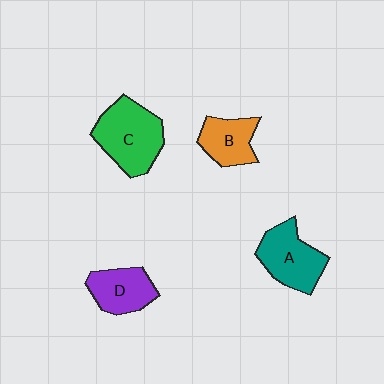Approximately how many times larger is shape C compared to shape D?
Approximately 1.5 times.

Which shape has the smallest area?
Shape B (orange).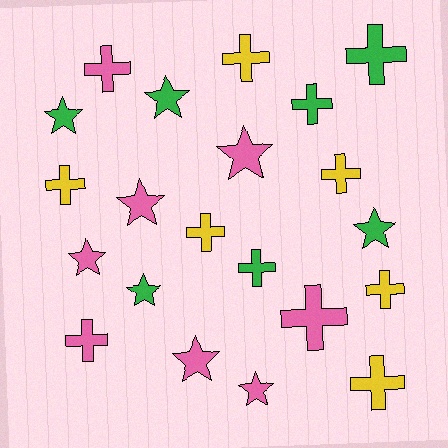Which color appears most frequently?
Pink, with 8 objects.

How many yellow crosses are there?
There are 6 yellow crosses.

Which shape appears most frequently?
Cross, with 12 objects.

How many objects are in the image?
There are 21 objects.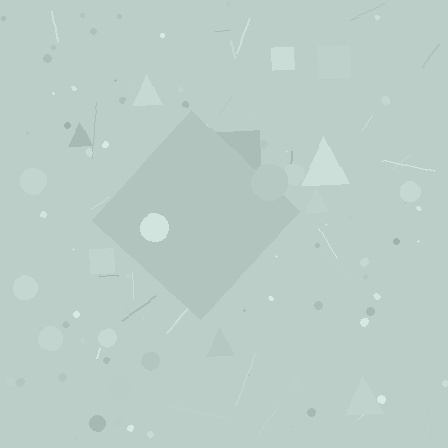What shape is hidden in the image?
A diamond is hidden in the image.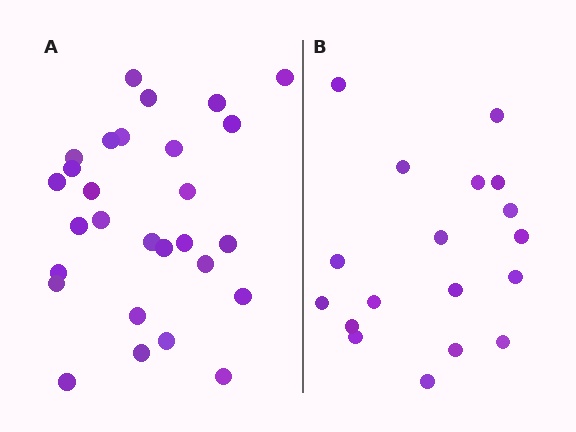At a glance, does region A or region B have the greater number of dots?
Region A (the left region) has more dots.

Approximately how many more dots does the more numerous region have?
Region A has roughly 10 or so more dots than region B.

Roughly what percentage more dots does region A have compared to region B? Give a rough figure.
About 55% more.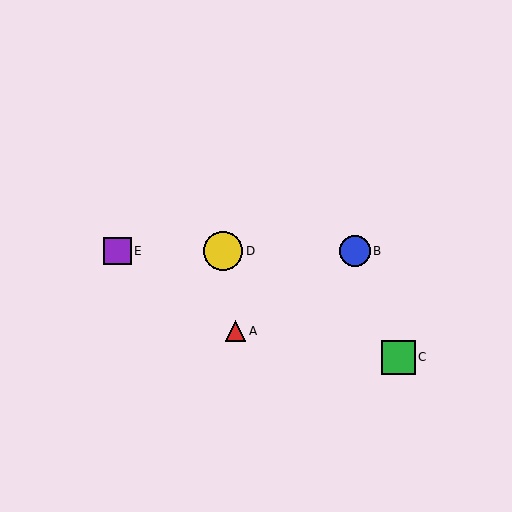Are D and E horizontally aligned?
Yes, both are at y≈251.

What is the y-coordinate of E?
Object E is at y≈251.